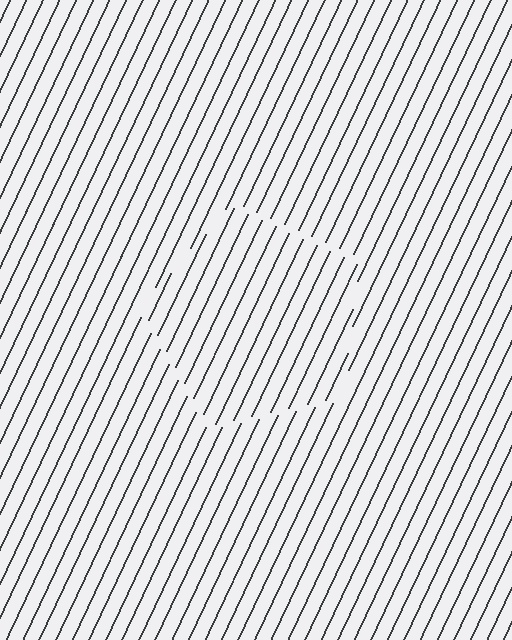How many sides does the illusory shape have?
5 sides — the line-ends trace a pentagon.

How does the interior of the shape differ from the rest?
The interior of the shape contains the same grating, shifted by half a period — the contour is defined by the phase discontinuity where line-ends from the inner and outer gratings abut.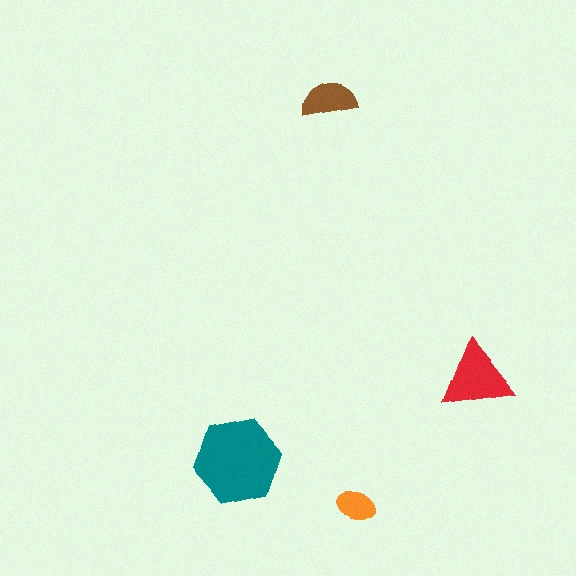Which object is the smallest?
The orange ellipse.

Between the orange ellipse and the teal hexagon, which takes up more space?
The teal hexagon.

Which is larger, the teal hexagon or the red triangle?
The teal hexagon.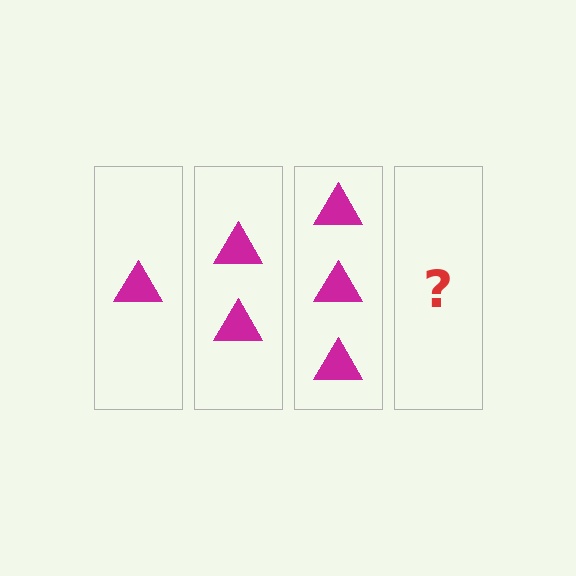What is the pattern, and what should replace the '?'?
The pattern is that each step adds one more triangle. The '?' should be 4 triangles.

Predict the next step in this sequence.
The next step is 4 triangles.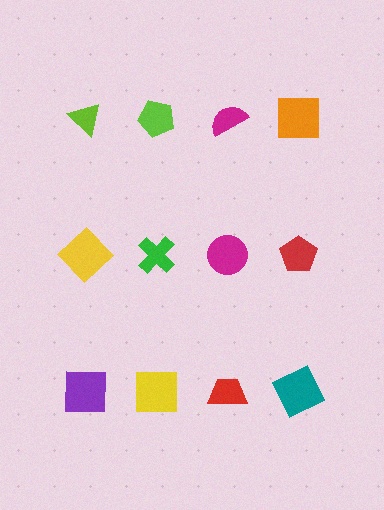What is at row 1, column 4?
An orange square.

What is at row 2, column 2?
A green cross.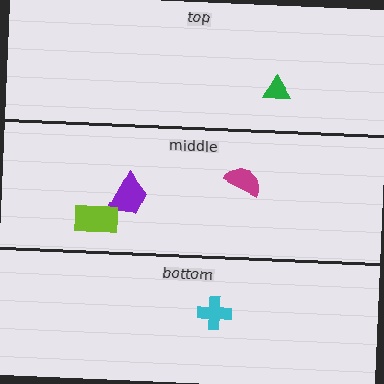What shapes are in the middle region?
The purple trapezoid, the magenta semicircle, the lime rectangle.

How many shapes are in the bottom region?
1.